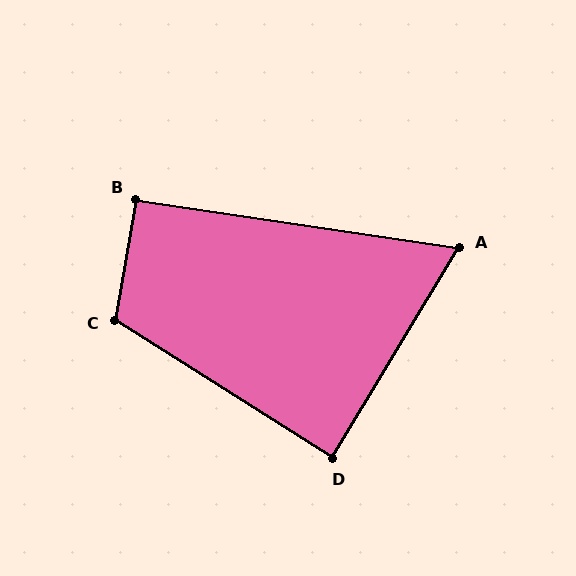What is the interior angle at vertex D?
Approximately 89 degrees (approximately right).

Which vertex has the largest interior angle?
C, at approximately 113 degrees.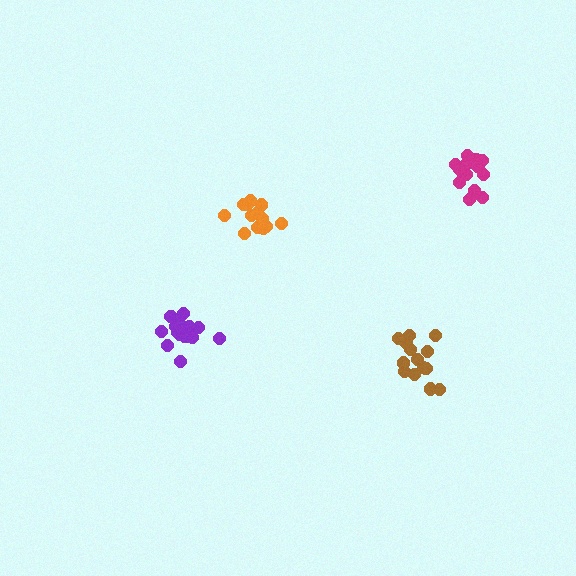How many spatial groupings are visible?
There are 4 spatial groupings.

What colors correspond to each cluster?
The clusters are colored: purple, orange, brown, magenta.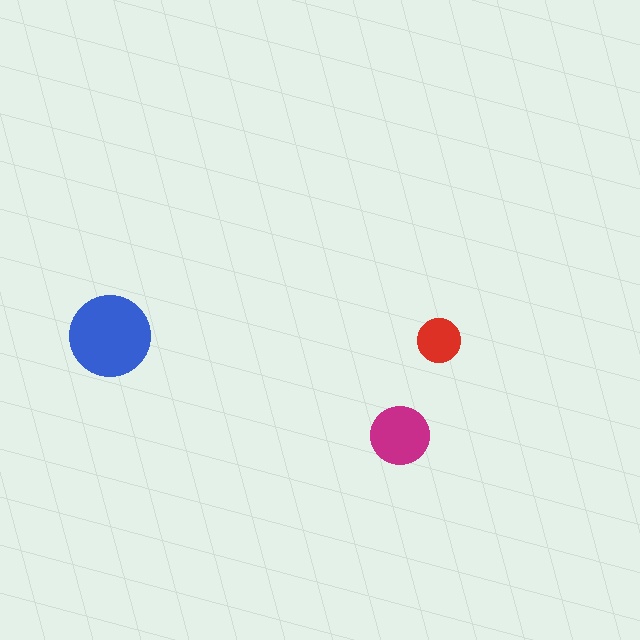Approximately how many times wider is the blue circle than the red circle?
About 2 times wider.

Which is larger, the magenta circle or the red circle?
The magenta one.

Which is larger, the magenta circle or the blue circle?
The blue one.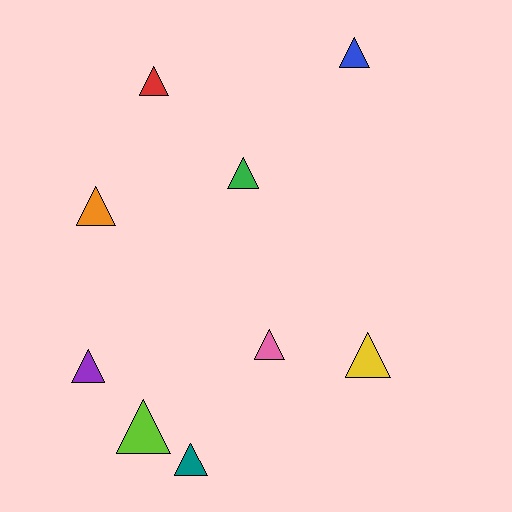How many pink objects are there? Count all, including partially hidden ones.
There is 1 pink object.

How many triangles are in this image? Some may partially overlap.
There are 9 triangles.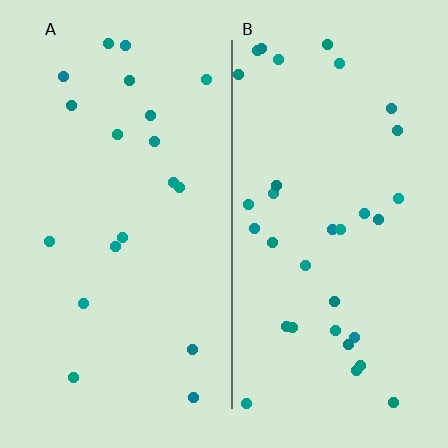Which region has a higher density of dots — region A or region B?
B (the right).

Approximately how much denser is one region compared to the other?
Approximately 1.8× — region B over region A.